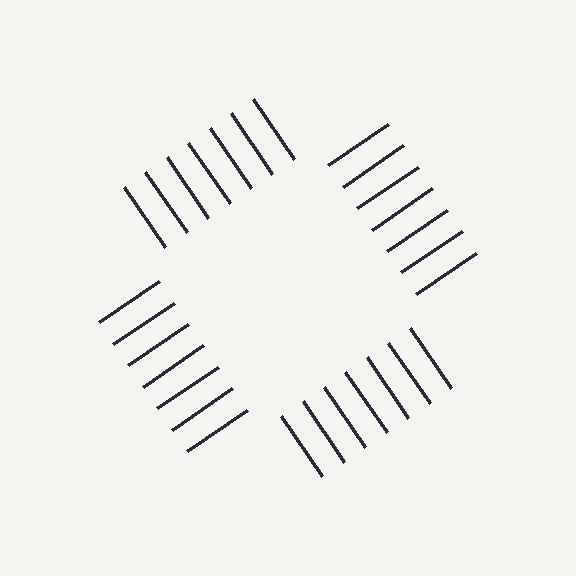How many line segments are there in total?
28 — 7 along each of the 4 edges.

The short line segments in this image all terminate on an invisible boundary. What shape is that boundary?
An illusory square — the line segments terminate on its edges but no continuous stroke is drawn.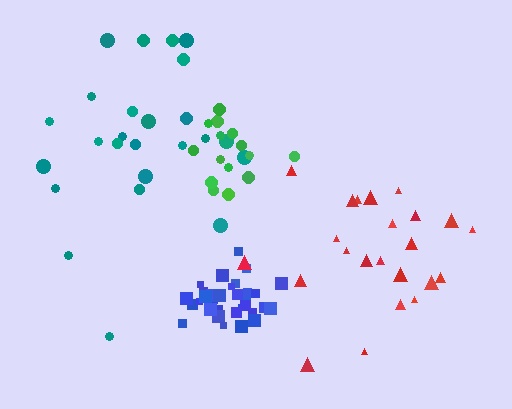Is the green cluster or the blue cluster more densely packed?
Blue.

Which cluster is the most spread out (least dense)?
Teal.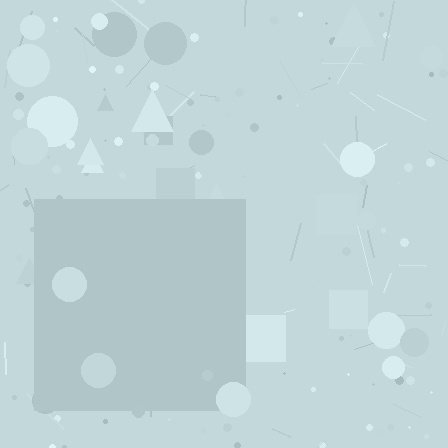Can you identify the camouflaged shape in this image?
The camouflaged shape is a square.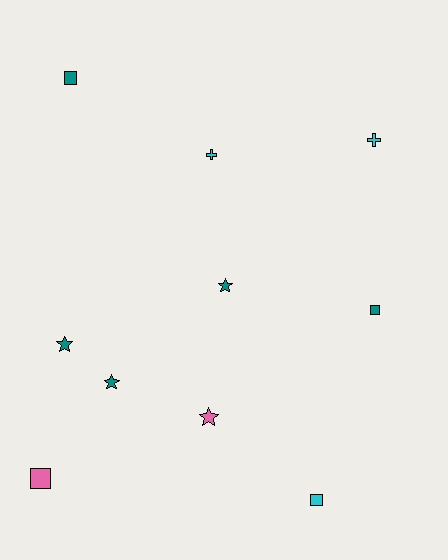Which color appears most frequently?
Teal, with 5 objects.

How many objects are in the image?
There are 10 objects.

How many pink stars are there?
There is 1 pink star.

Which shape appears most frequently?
Star, with 4 objects.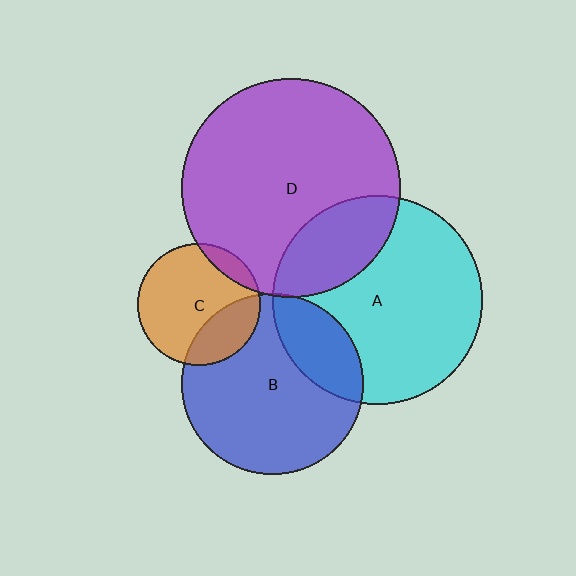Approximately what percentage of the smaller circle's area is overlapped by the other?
Approximately 25%.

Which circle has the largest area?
Circle D (purple).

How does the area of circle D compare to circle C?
Approximately 3.2 times.